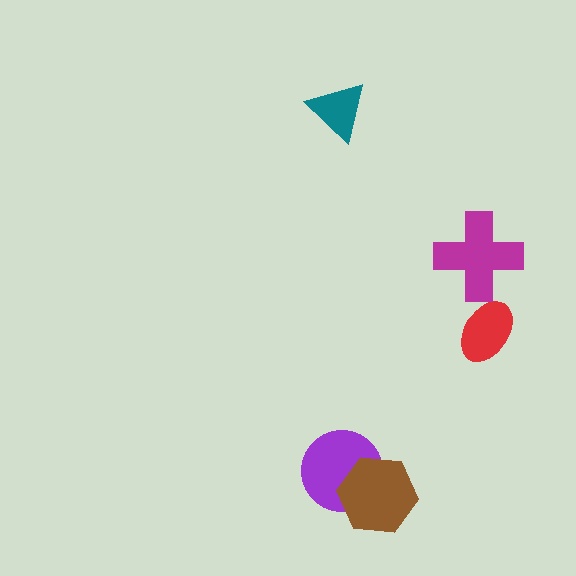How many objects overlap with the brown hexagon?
1 object overlaps with the brown hexagon.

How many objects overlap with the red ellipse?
0 objects overlap with the red ellipse.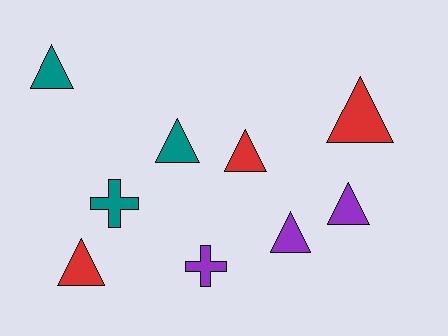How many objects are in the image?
There are 9 objects.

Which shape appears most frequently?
Triangle, with 7 objects.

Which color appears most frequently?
Teal, with 3 objects.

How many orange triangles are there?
There are no orange triangles.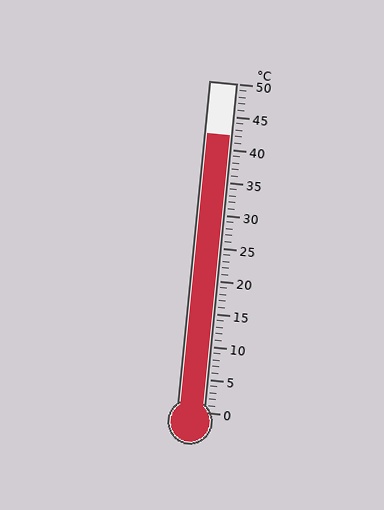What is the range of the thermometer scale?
The thermometer scale ranges from 0°C to 50°C.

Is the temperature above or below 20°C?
The temperature is above 20°C.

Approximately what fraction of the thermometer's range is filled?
The thermometer is filled to approximately 85% of its range.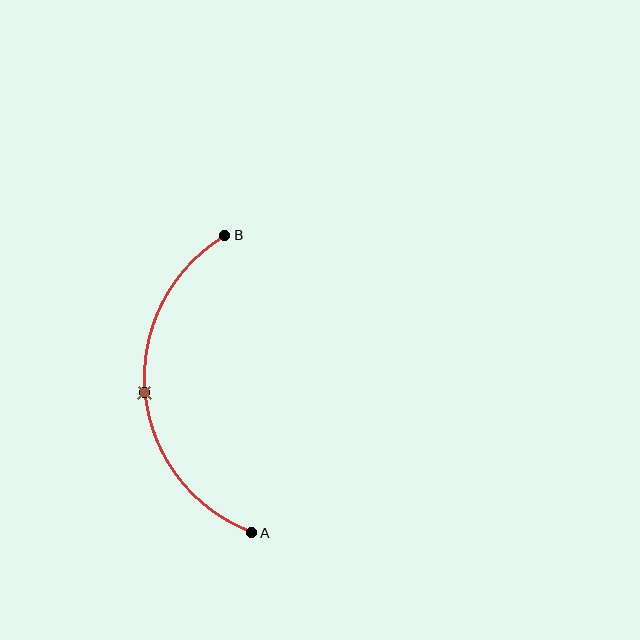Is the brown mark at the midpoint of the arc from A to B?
Yes. The brown mark lies on the arc at equal arc-length from both A and B — it is the arc midpoint.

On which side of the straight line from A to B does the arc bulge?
The arc bulges to the left of the straight line connecting A and B.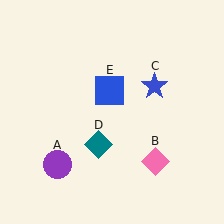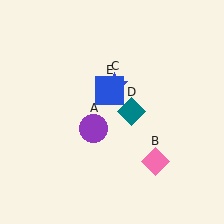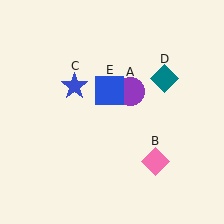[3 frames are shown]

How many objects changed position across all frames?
3 objects changed position: purple circle (object A), blue star (object C), teal diamond (object D).